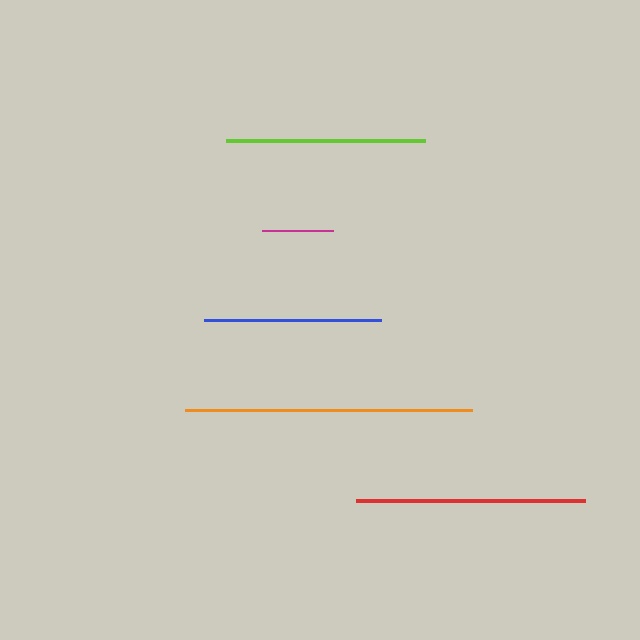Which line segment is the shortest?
The magenta line is the shortest at approximately 71 pixels.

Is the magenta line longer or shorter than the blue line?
The blue line is longer than the magenta line.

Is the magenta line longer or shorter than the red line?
The red line is longer than the magenta line.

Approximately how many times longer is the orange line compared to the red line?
The orange line is approximately 1.3 times the length of the red line.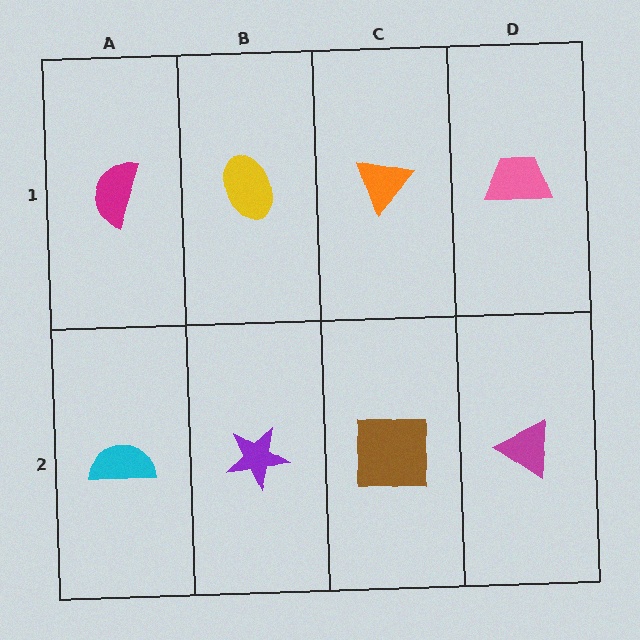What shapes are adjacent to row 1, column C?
A brown square (row 2, column C), a yellow ellipse (row 1, column B), a pink trapezoid (row 1, column D).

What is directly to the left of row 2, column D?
A brown square.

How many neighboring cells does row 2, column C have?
3.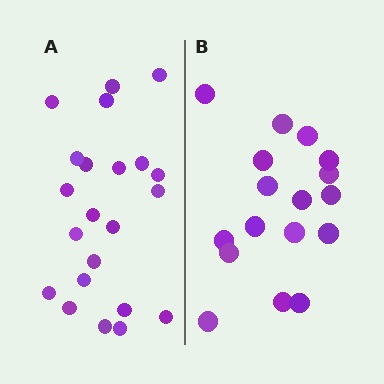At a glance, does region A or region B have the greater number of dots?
Region A (the left region) has more dots.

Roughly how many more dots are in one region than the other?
Region A has about 5 more dots than region B.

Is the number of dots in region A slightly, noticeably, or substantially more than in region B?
Region A has noticeably more, but not dramatically so. The ratio is roughly 1.3 to 1.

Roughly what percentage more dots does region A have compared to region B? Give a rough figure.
About 30% more.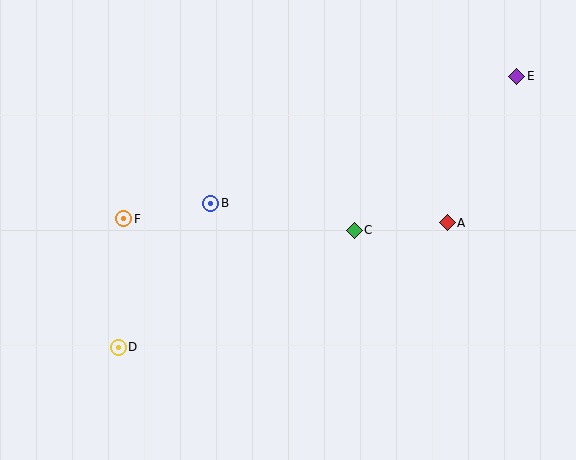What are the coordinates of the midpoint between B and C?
The midpoint between B and C is at (283, 217).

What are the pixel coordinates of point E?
Point E is at (517, 76).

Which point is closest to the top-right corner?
Point E is closest to the top-right corner.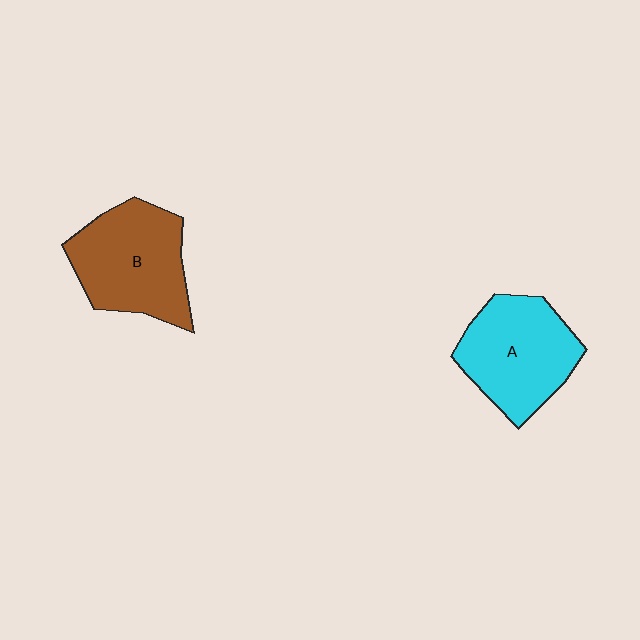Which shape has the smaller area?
Shape A (cyan).